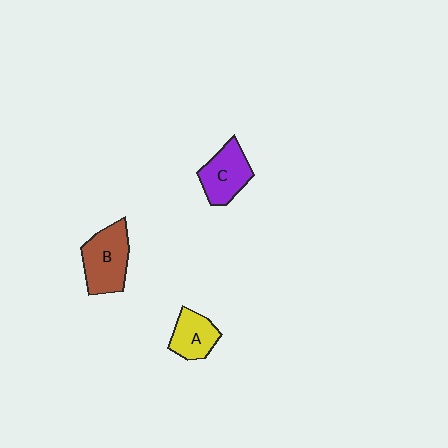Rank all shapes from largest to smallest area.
From largest to smallest: B (brown), C (purple), A (yellow).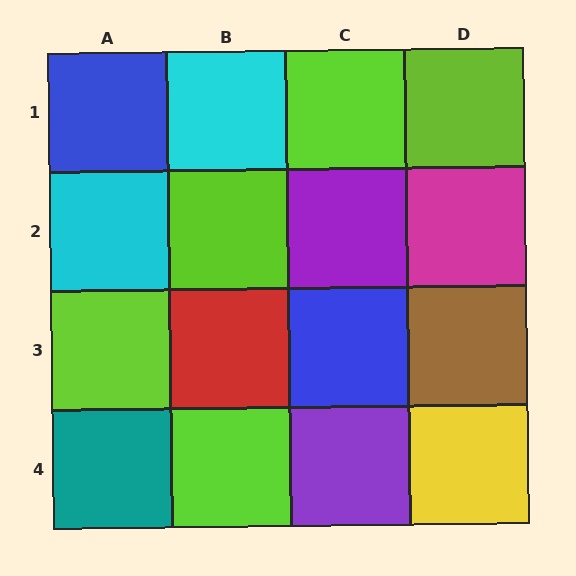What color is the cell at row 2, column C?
Purple.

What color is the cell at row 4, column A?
Teal.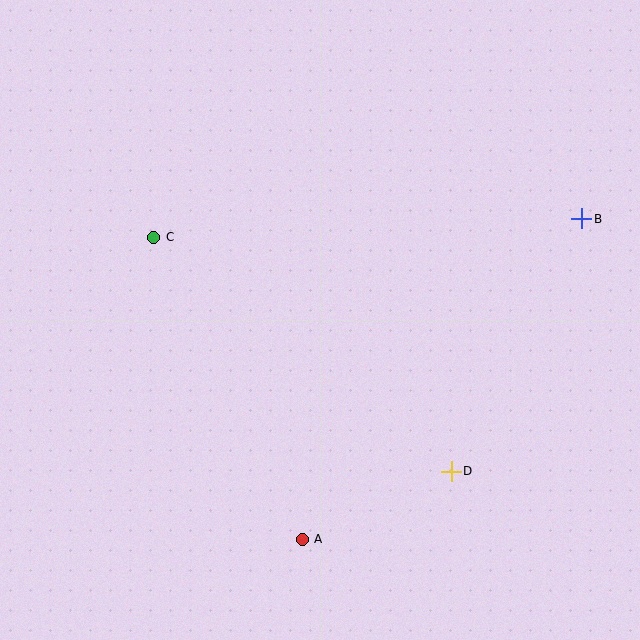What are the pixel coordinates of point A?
Point A is at (302, 539).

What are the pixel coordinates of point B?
Point B is at (582, 219).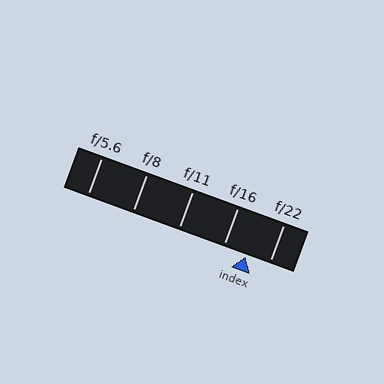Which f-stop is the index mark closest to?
The index mark is closest to f/16.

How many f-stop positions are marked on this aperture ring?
There are 5 f-stop positions marked.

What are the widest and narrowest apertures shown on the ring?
The widest aperture shown is f/5.6 and the narrowest is f/22.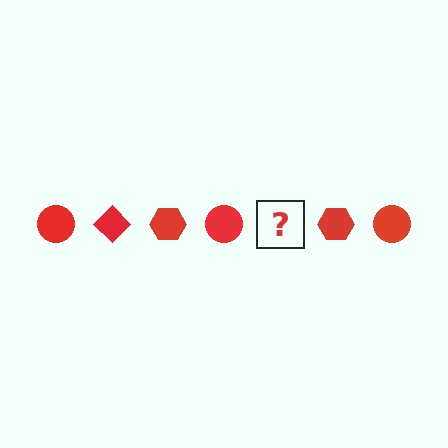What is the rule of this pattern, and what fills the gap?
The rule is that the pattern cycles through circle, diamond, hexagon shapes in red. The gap should be filled with a red diamond.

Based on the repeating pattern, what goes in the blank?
The blank should be a red diamond.